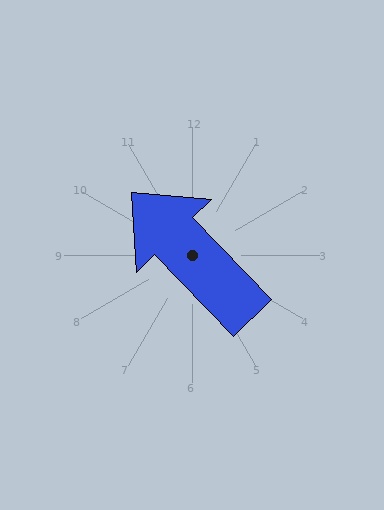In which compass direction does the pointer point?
Northwest.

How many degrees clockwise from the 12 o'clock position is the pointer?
Approximately 316 degrees.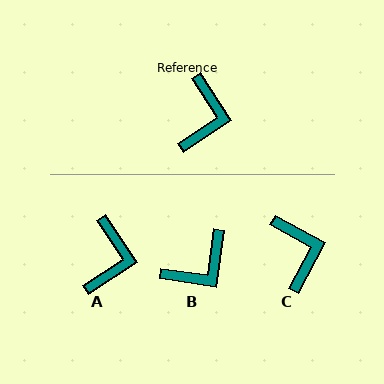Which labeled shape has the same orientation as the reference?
A.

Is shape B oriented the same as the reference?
No, it is off by about 41 degrees.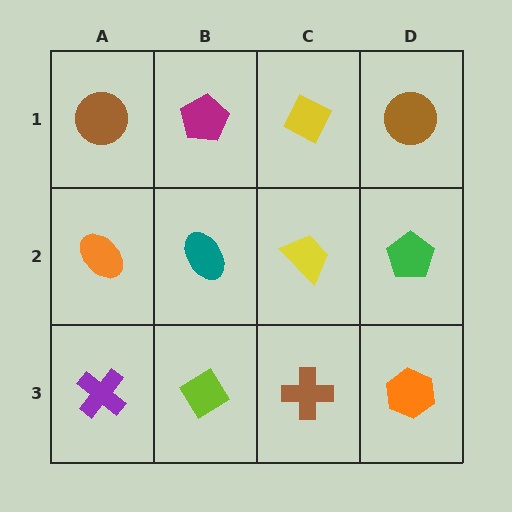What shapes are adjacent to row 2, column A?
A brown circle (row 1, column A), a purple cross (row 3, column A), a teal ellipse (row 2, column B).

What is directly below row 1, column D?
A green pentagon.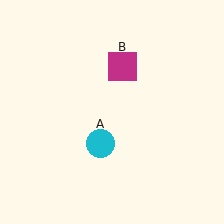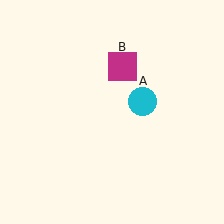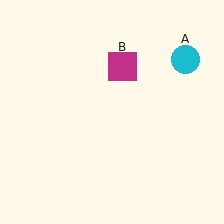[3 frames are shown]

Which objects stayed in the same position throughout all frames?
Magenta square (object B) remained stationary.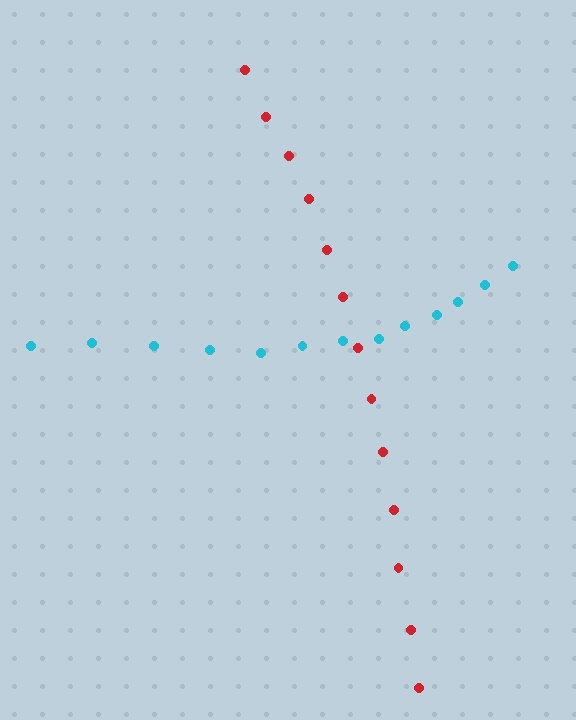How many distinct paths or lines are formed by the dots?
There are 2 distinct paths.